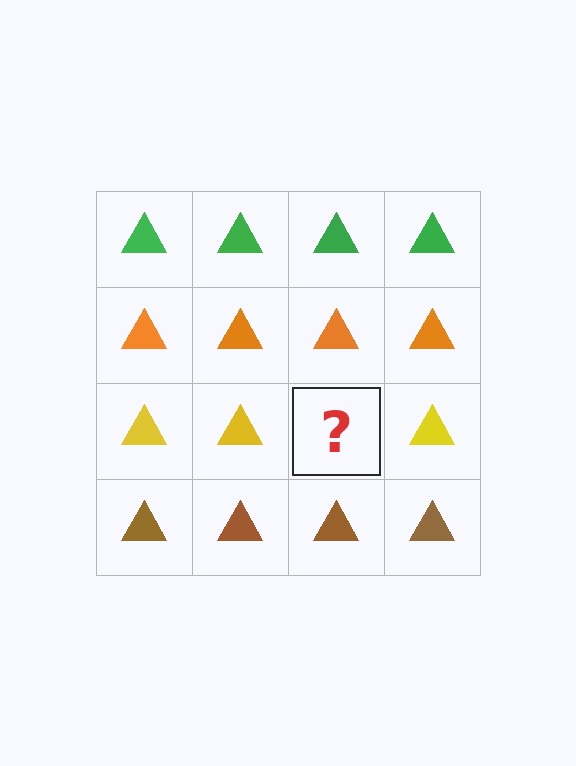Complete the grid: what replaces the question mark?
The question mark should be replaced with a yellow triangle.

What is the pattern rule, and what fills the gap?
The rule is that each row has a consistent color. The gap should be filled with a yellow triangle.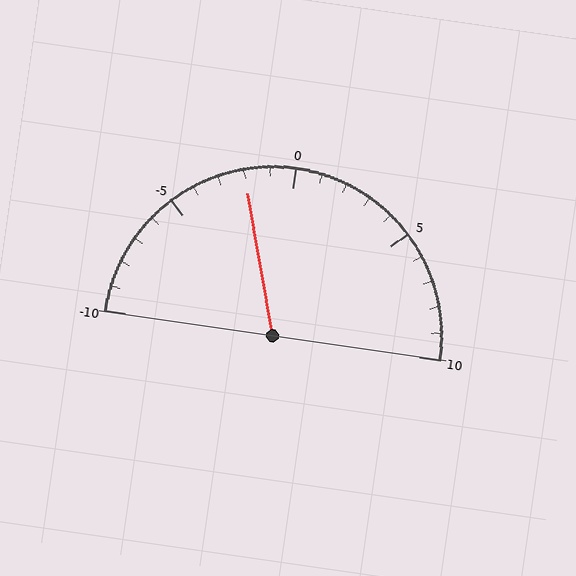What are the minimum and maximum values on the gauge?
The gauge ranges from -10 to 10.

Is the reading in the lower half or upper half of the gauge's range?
The reading is in the lower half of the range (-10 to 10).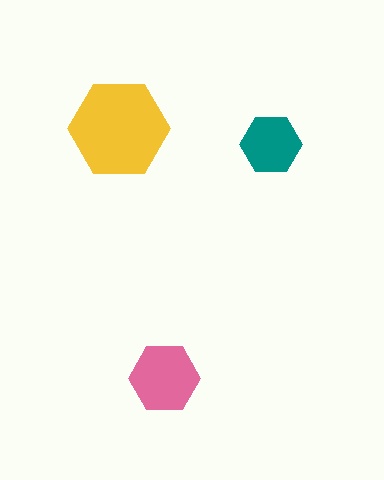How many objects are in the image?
There are 3 objects in the image.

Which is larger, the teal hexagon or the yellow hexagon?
The yellow one.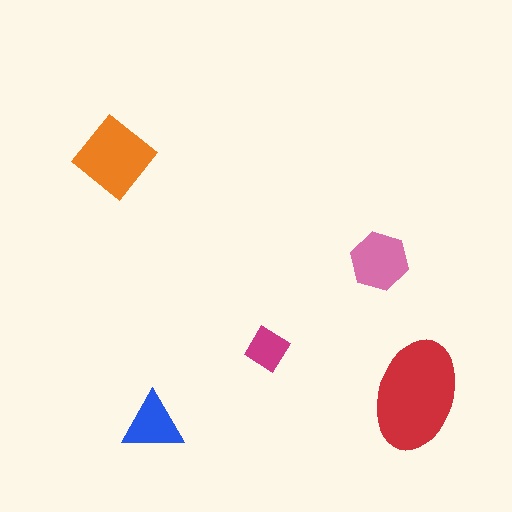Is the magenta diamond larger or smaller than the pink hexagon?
Smaller.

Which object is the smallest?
The magenta diamond.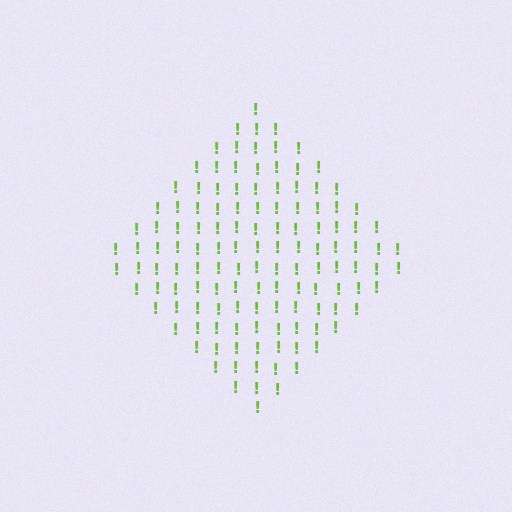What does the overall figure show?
The overall figure shows a diamond.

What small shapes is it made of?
It is made of small exclamation marks.